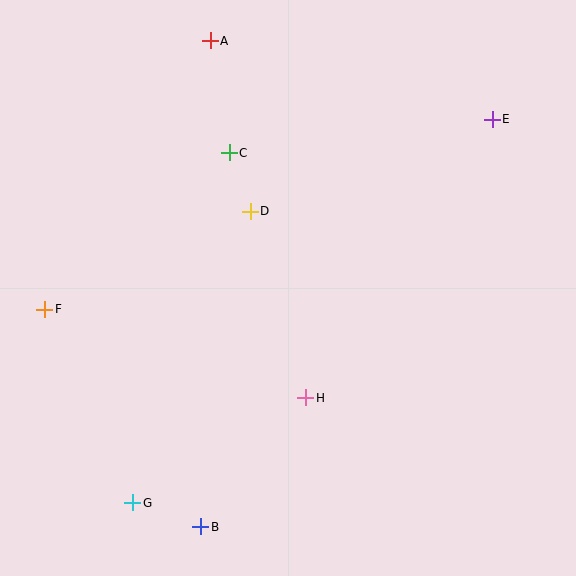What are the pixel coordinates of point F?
Point F is at (45, 309).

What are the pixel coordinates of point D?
Point D is at (250, 211).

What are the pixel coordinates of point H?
Point H is at (306, 398).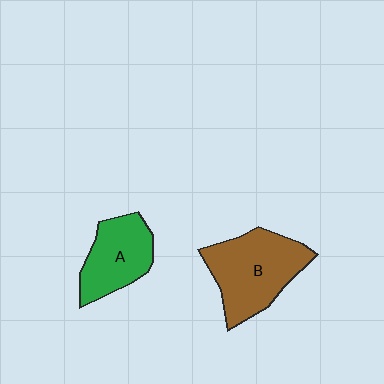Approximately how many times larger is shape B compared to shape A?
Approximately 1.4 times.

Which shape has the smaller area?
Shape A (green).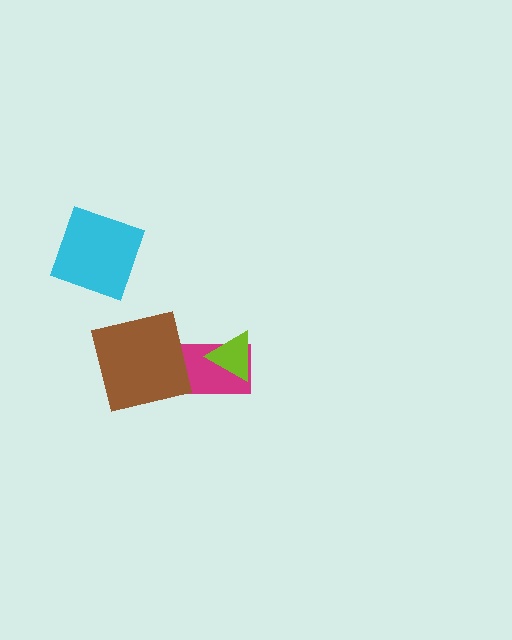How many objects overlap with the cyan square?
0 objects overlap with the cyan square.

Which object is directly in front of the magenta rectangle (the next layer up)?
The lime triangle is directly in front of the magenta rectangle.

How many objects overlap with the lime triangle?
1 object overlaps with the lime triangle.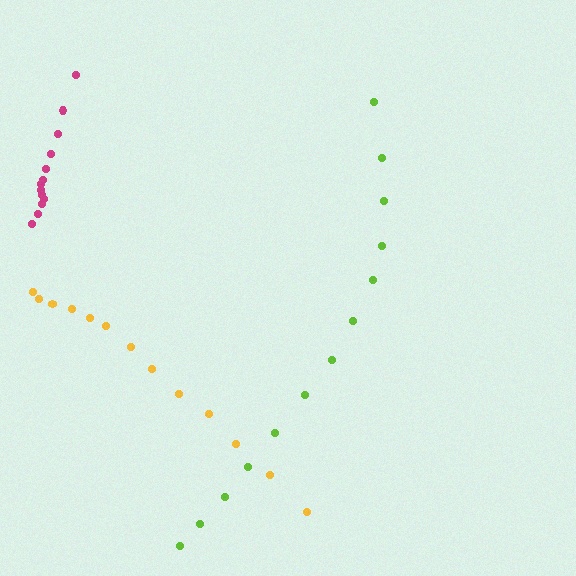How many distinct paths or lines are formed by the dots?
There are 3 distinct paths.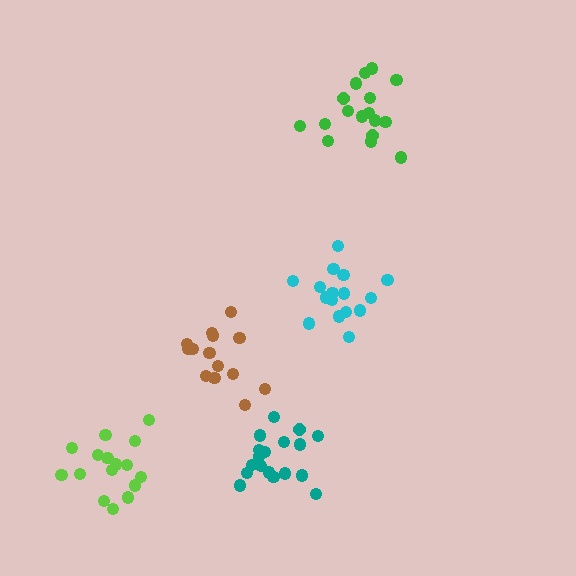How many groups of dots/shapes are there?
There are 5 groups.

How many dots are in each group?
Group 1: 14 dots, Group 2: 17 dots, Group 3: 19 dots, Group 4: 16 dots, Group 5: 16 dots (82 total).